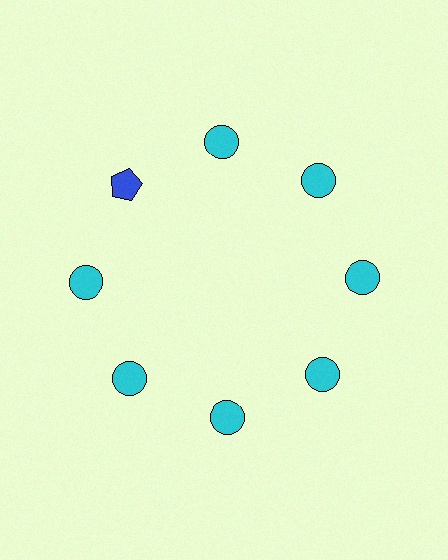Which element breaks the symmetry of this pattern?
The blue pentagon at roughly the 10 o'clock position breaks the symmetry. All other shapes are cyan circles.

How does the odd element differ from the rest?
It differs in both color (blue instead of cyan) and shape (pentagon instead of circle).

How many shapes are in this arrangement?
There are 8 shapes arranged in a ring pattern.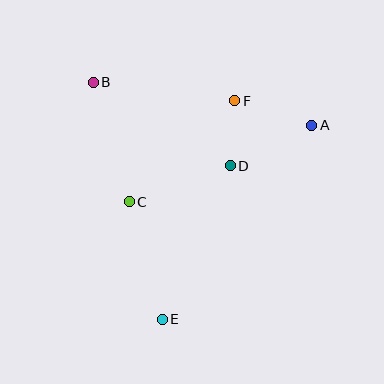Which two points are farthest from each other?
Points B and E are farthest from each other.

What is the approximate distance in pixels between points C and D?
The distance between C and D is approximately 107 pixels.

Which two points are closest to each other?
Points D and F are closest to each other.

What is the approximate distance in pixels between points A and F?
The distance between A and F is approximately 81 pixels.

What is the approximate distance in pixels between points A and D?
The distance between A and D is approximately 91 pixels.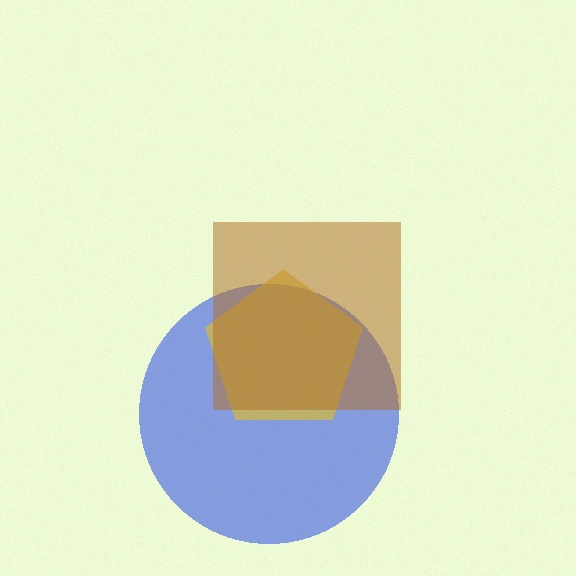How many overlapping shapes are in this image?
There are 3 overlapping shapes in the image.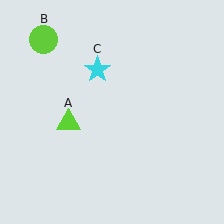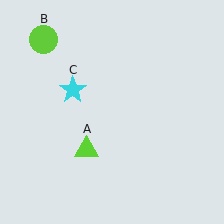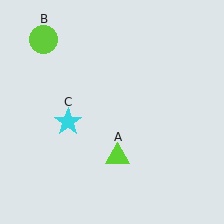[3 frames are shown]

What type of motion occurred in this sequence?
The lime triangle (object A), cyan star (object C) rotated counterclockwise around the center of the scene.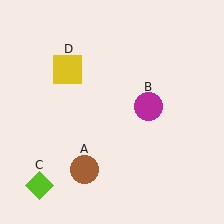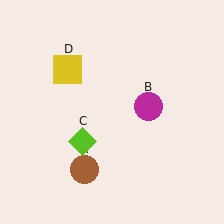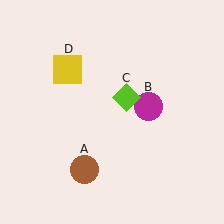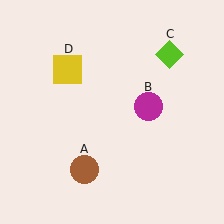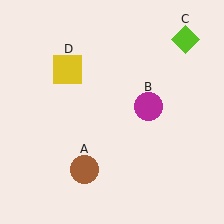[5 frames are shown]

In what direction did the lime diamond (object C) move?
The lime diamond (object C) moved up and to the right.